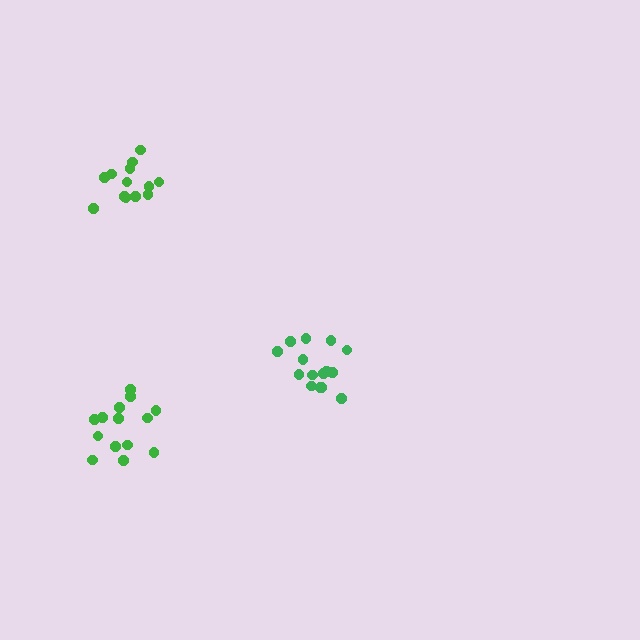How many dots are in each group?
Group 1: 13 dots, Group 2: 15 dots, Group 3: 14 dots (42 total).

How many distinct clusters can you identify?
There are 3 distinct clusters.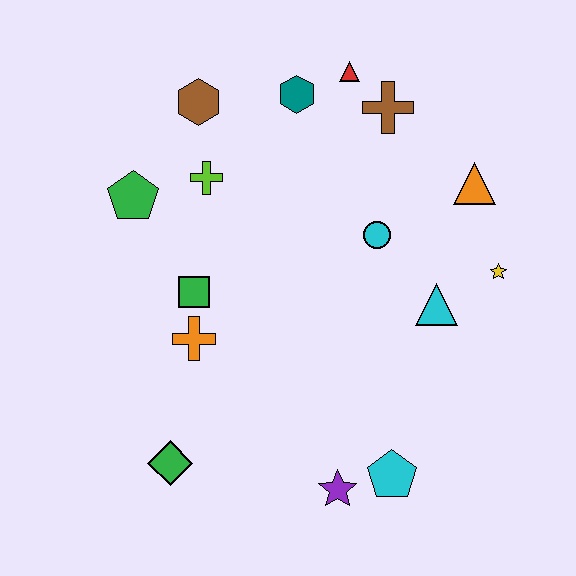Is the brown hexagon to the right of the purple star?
No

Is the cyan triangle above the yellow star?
No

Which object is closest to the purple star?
The cyan pentagon is closest to the purple star.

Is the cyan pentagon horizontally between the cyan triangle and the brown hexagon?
Yes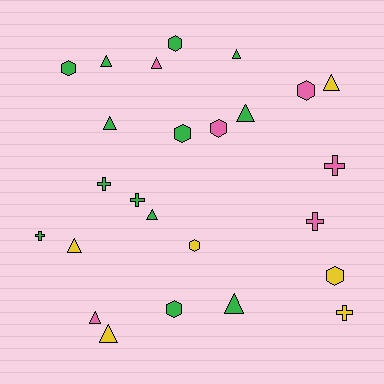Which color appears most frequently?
Green, with 13 objects.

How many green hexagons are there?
There are 4 green hexagons.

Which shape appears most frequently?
Triangle, with 11 objects.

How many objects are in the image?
There are 25 objects.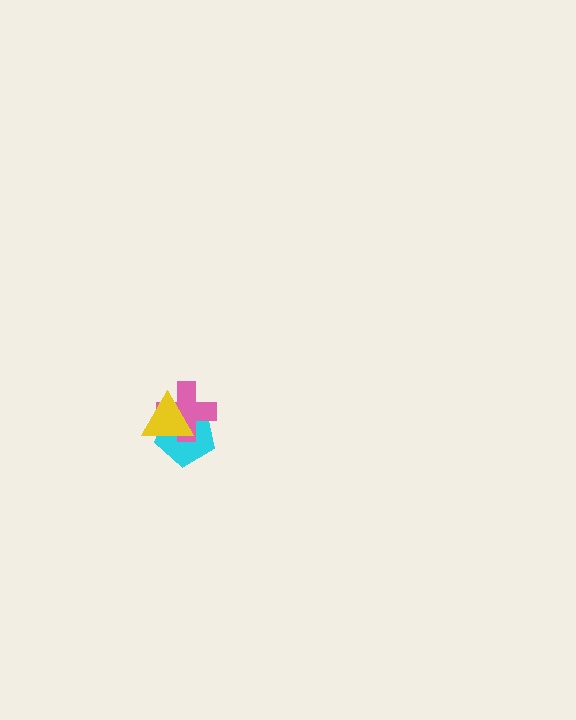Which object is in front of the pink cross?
The yellow triangle is in front of the pink cross.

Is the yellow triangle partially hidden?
No, no other shape covers it.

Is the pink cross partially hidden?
Yes, it is partially covered by another shape.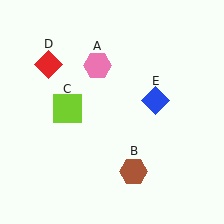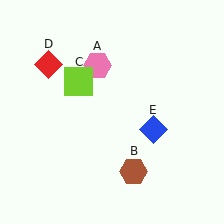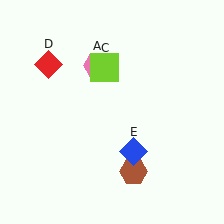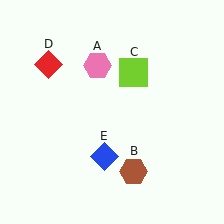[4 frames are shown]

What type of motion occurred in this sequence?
The lime square (object C), blue diamond (object E) rotated clockwise around the center of the scene.